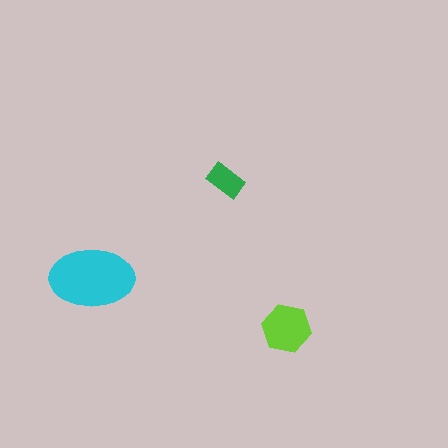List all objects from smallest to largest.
The green rectangle, the lime hexagon, the cyan ellipse.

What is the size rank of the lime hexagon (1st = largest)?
2nd.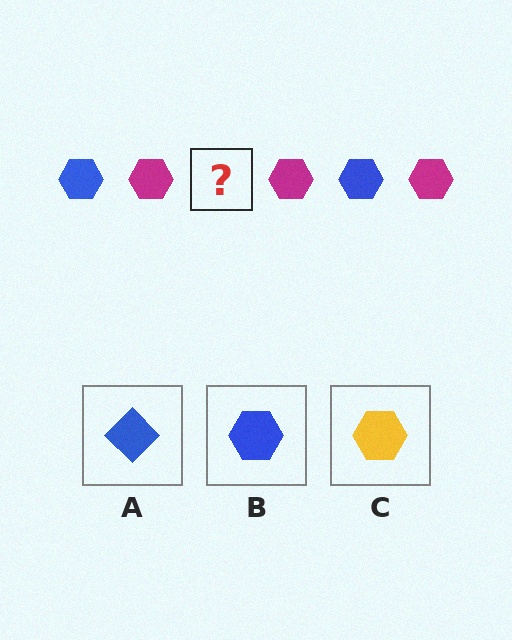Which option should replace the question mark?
Option B.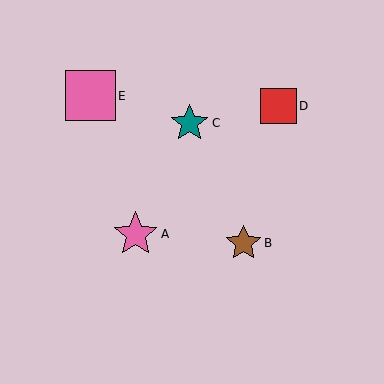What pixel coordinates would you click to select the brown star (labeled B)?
Click at (244, 243) to select the brown star B.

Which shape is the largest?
The pink square (labeled E) is the largest.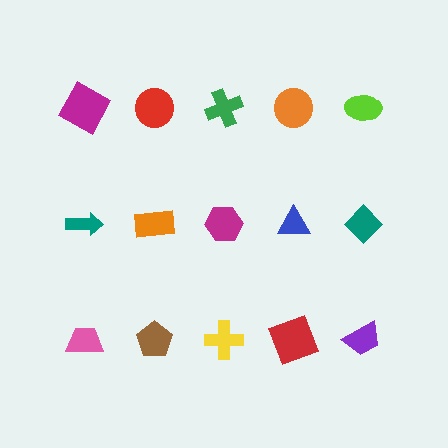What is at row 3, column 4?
A red square.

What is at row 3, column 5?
A purple trapezoid.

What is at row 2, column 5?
A teal diamond.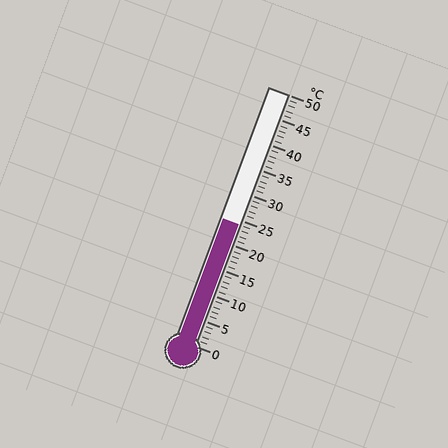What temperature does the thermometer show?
The thermometer shows approximately 24°C.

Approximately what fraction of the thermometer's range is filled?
The thermometer is filled to approximately 50% of its range.